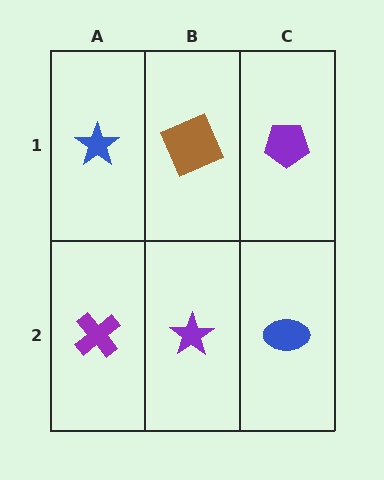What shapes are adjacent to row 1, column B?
A purple star (row 2, column B), a blue star (row 1, column A), a purple pentagon (row 1, column C).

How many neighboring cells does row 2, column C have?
2.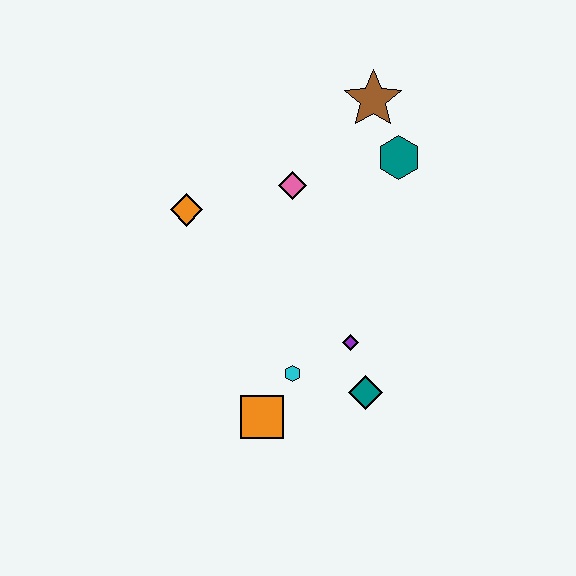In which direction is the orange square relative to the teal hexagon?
The orange square is below the teal hexagon.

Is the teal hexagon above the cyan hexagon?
Yes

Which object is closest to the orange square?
The cyan hexagon is closest to the orange square.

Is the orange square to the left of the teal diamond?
Yes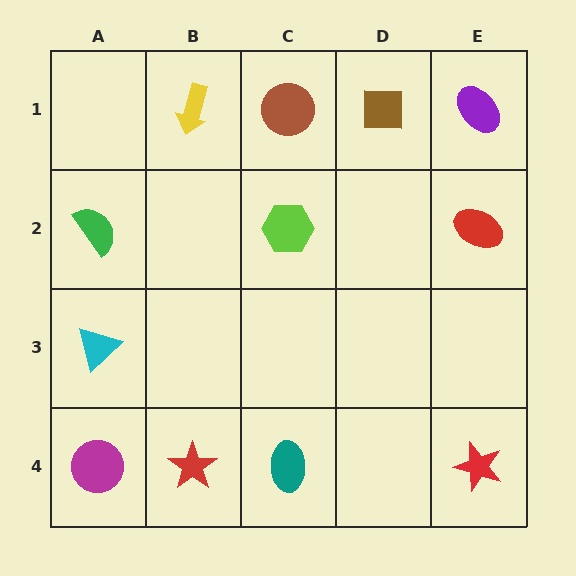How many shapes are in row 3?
1 shape.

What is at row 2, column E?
A red ellipse.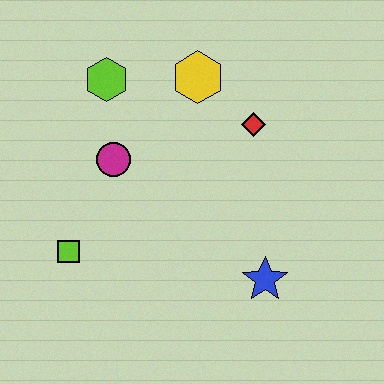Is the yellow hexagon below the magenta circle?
No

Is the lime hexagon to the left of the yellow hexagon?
Yes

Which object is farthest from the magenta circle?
The blue star is farthest from the magenta circle.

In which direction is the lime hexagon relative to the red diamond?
The lime hexagon is to the left of the red diamond.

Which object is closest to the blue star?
The red diamond is closest to the blue star.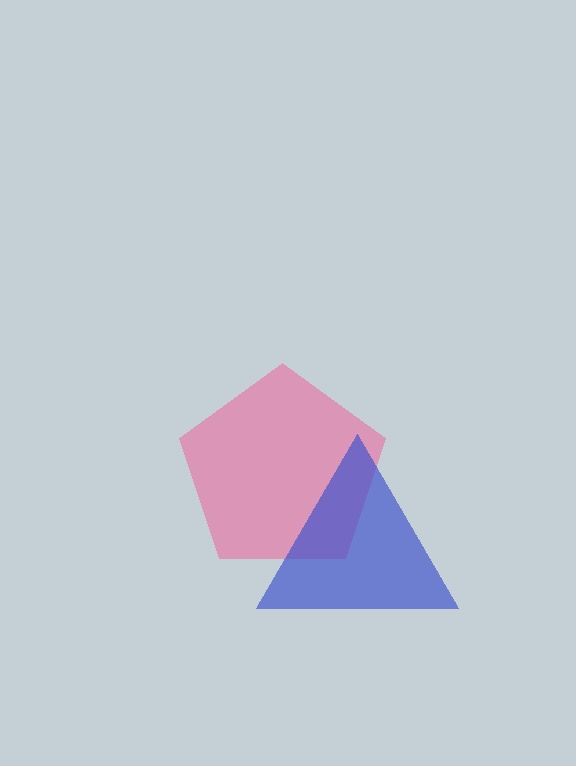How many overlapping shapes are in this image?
There are 2 overlapping shapes in the image.